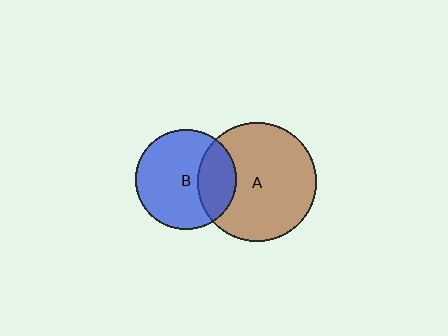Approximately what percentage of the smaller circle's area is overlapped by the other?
Approximately 30%.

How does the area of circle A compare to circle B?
Approximately 1.4 times.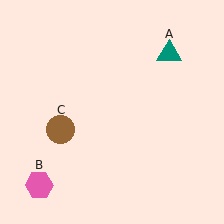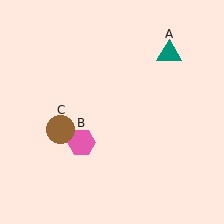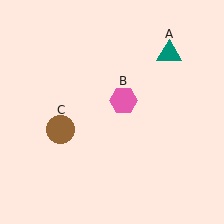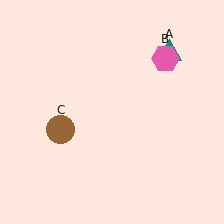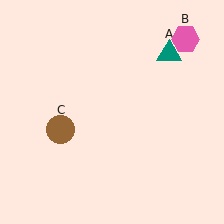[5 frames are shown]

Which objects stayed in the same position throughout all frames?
Teal triangle (object A) and brown circle (object C) remained stationary.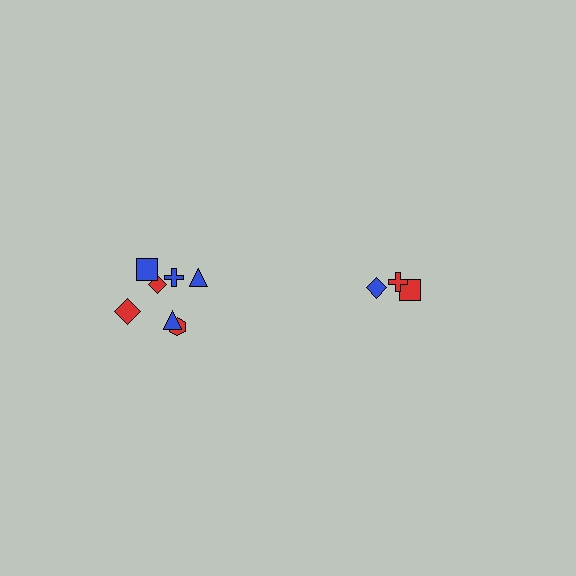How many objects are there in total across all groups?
There are 10 objects.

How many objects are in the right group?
There are 3 objects.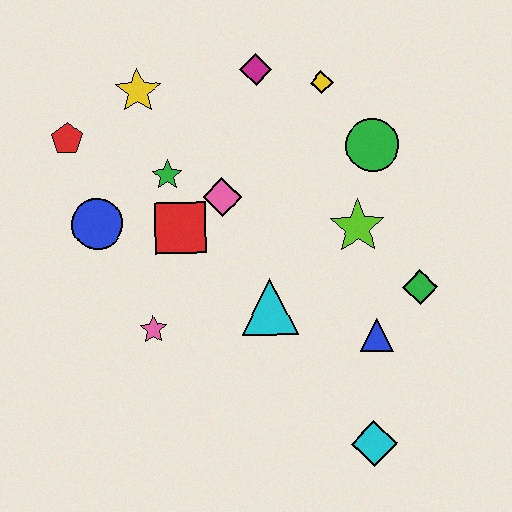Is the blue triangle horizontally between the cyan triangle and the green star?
No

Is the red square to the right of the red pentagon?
Yes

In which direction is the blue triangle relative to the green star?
The blue triangle is to the right of the green star.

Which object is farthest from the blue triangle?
The red pentagon is farthest from the blue triangle.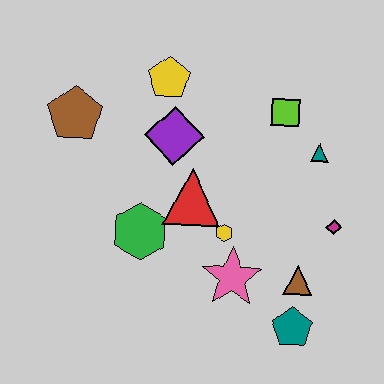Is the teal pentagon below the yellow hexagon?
Yes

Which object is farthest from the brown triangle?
The brown pentagon is farthest from the brown triangle.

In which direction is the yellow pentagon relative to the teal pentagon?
The yellow pentagon is above the teal pentagon.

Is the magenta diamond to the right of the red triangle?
Yes